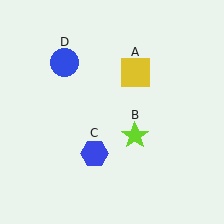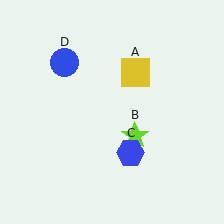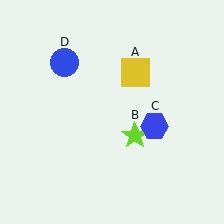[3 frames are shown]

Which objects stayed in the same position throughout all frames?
Yellow square (object A) and lime star (object B) and blue circle (object D) remained stationary.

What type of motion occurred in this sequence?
The blue hexagon (object C) rotated counterclockwise around the center of the scene.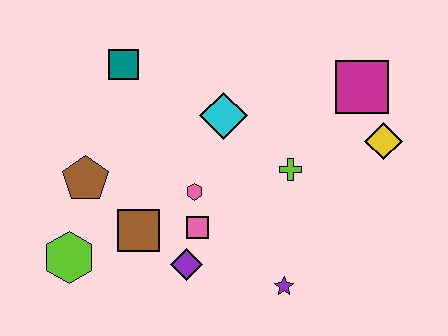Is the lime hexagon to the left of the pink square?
Yes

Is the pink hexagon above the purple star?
Yes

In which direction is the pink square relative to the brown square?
The pink square is to the right of the brown square.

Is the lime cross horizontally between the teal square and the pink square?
No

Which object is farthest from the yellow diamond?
The lime hexagon is farthest from the yellow diamond.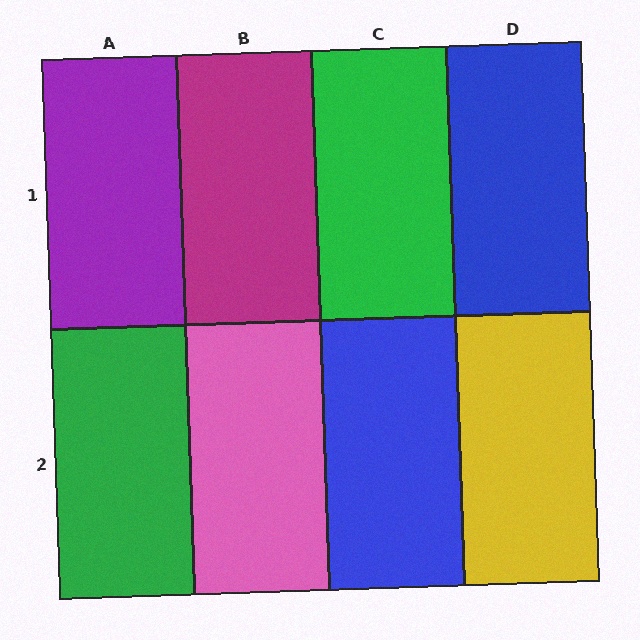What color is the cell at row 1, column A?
Purple.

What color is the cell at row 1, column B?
Magenta.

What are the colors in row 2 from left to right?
Green, pink, blue, yellow.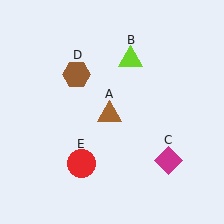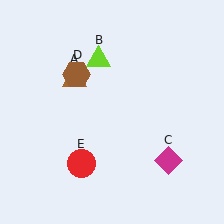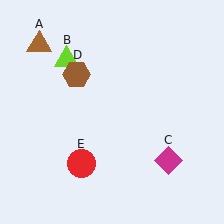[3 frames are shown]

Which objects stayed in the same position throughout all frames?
Magenta diamond (object C) and brown hexagon (object D) and red circle (object E) remained stationary.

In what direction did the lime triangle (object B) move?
The lime triangle (object B) moved left.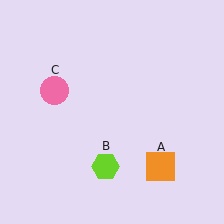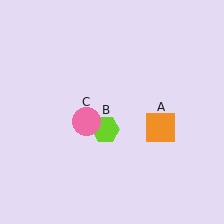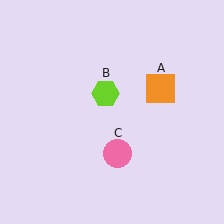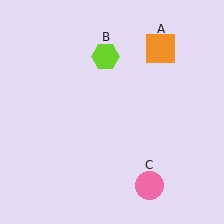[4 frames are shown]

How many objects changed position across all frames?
3 objects changed position: orange square (object A), lime hexagon (object B), pink circle (object C).